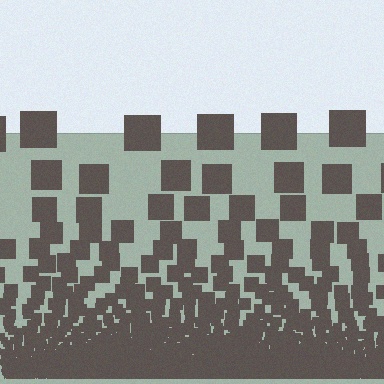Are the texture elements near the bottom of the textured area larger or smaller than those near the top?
Smaller. The gradient is inverted — elements near the bottom are smaller and denser.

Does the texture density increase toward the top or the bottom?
Density increases toward the bottom.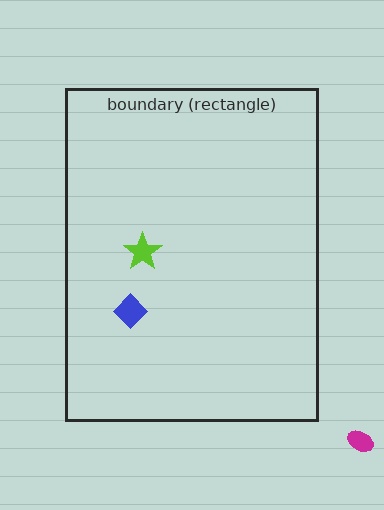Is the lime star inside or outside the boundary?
Inside.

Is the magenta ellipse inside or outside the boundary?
Outside.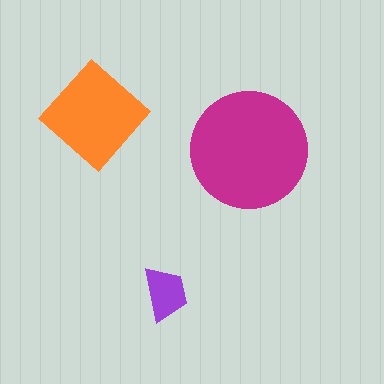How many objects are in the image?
There are 3 objects in the image.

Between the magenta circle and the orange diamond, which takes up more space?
The magenta circle.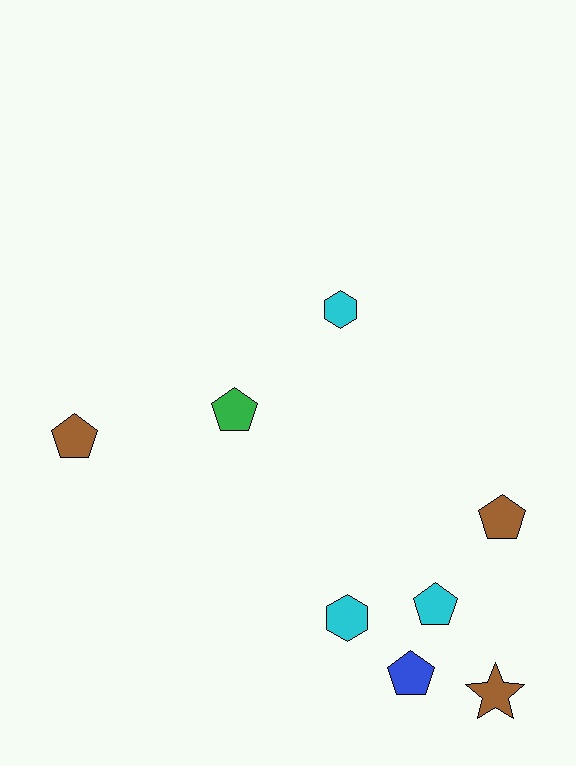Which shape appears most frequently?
Pentagon, with 5 objects.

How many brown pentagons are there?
There are 2 brown pentagons.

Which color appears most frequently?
Cyan, with 3 objects.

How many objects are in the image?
There are 8 objects.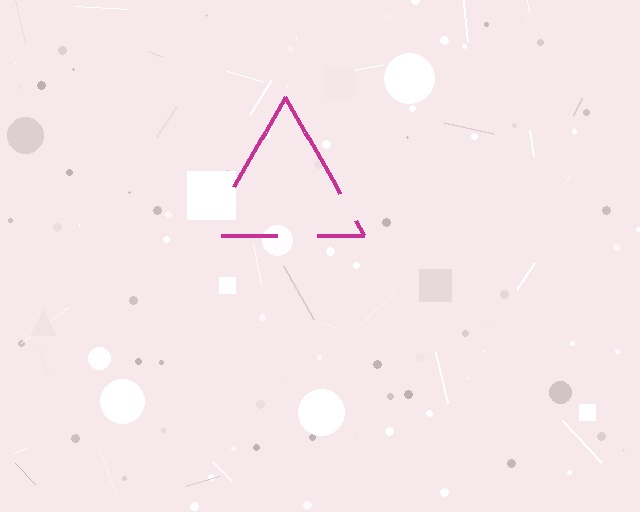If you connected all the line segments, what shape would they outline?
They would outline a triangle.